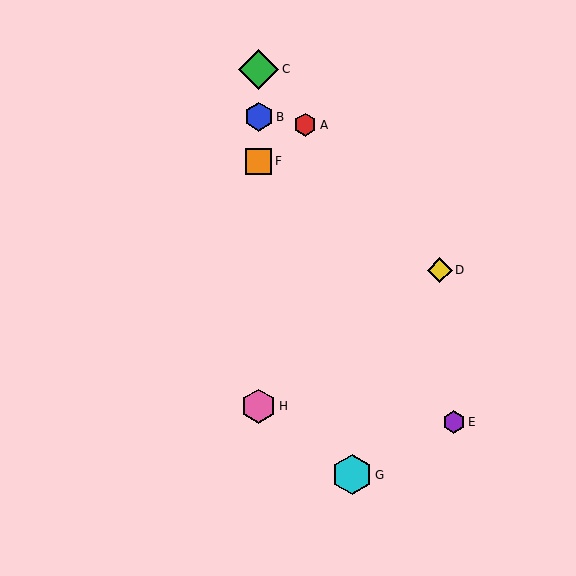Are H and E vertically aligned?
No, H is at x≈259 and E is at x≈454.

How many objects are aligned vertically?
4 objects (B, C, F, H) are aligned vertically.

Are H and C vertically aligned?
Yes, both are at x≈259.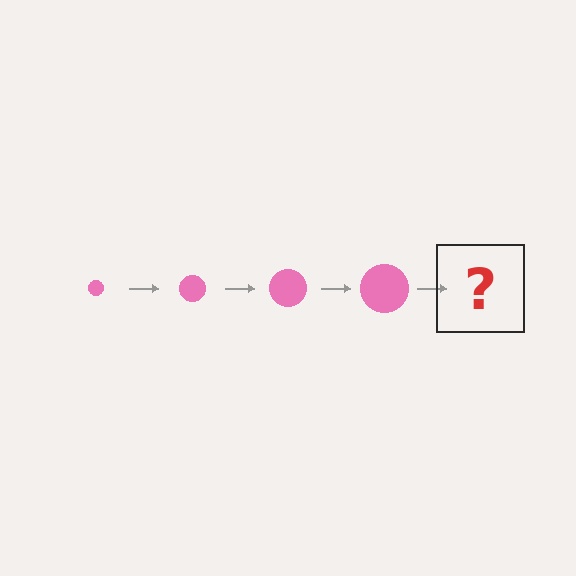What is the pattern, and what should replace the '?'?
The pattern is that the circle gets progressively larger each step. The '?' should be a pink circle, larger than the previous one.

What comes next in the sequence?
The next element should be a pink circle, larger than the previous one.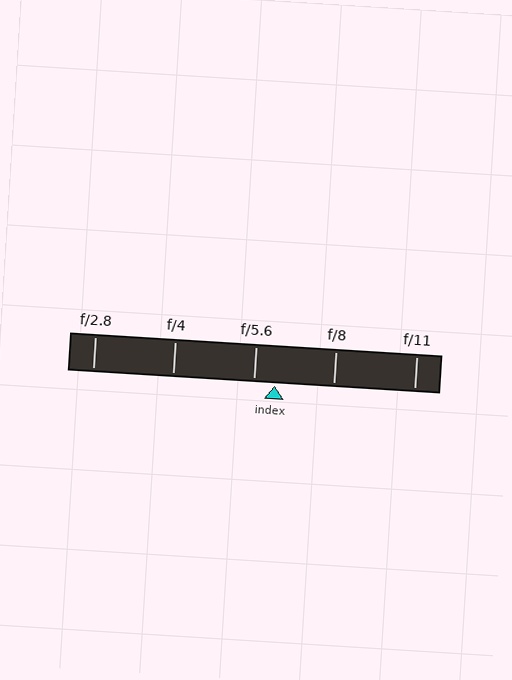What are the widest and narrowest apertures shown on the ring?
The widest aperture shown is f/2.8 and the narrowest is f/11.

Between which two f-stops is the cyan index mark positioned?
The index mark is between f/5.6 and f/8.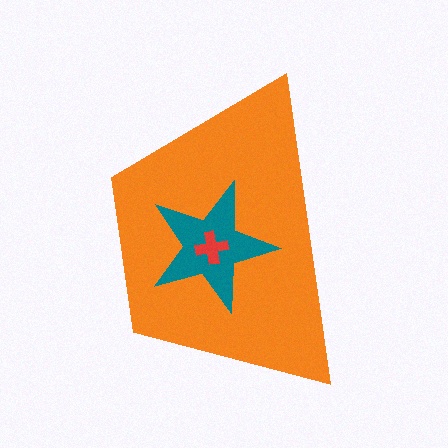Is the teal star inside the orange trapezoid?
Yes.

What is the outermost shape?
The orange trapezoid.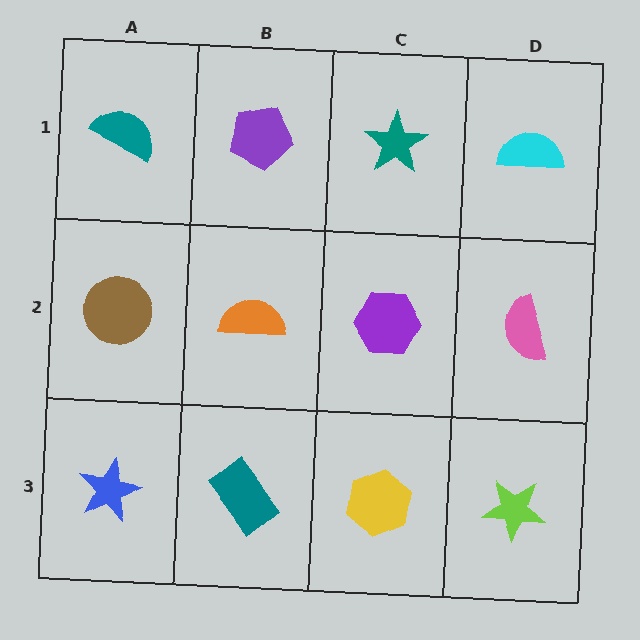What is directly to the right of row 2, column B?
A purple hexagon.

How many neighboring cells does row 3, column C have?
3.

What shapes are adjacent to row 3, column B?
An orange semicircle (row 2, column B), a blue star (row 3, column A), a yellow hexagon (row 3, column C).